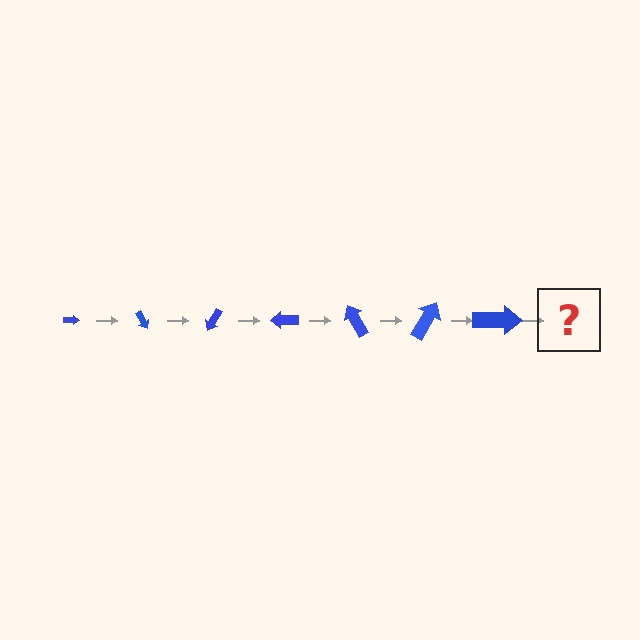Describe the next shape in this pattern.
It should be an arrow, larger than the previous one and rotated 420 degrees from the start.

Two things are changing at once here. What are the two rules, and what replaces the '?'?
The two rules are that the arrow grows larger each step and it rotates 60 degrees each step. The '?' should be an arrow, larger than the previous one and rotated 420 degrees from the start.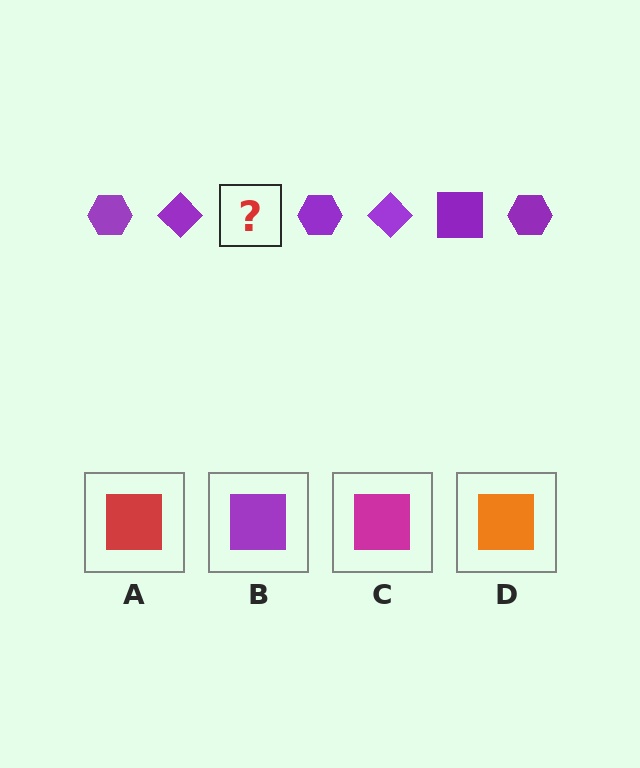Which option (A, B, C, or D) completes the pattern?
B.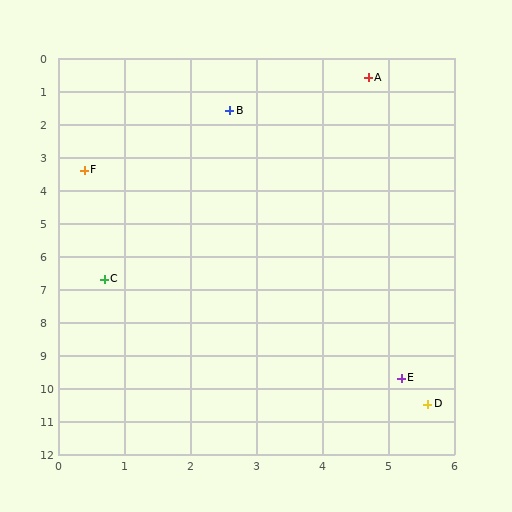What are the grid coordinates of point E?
Point E is at approximately (5.2, 9.7).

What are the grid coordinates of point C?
Point C is at approximately (0.7, 6.7).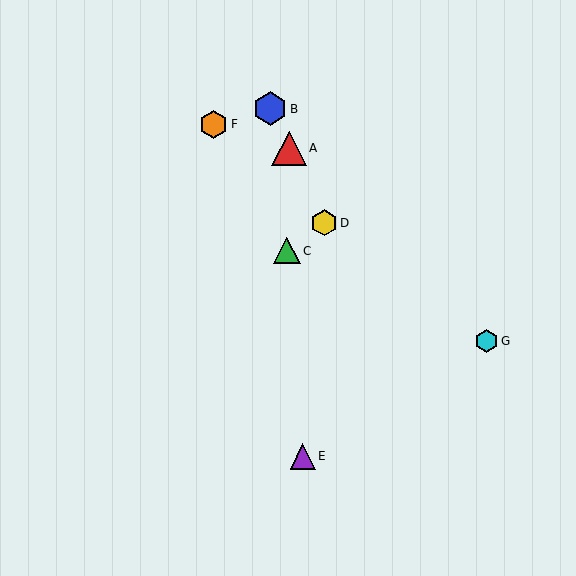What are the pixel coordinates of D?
Object D is at (324, 223).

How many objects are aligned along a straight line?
3 objects (A, B, D) are aligned along a straight line.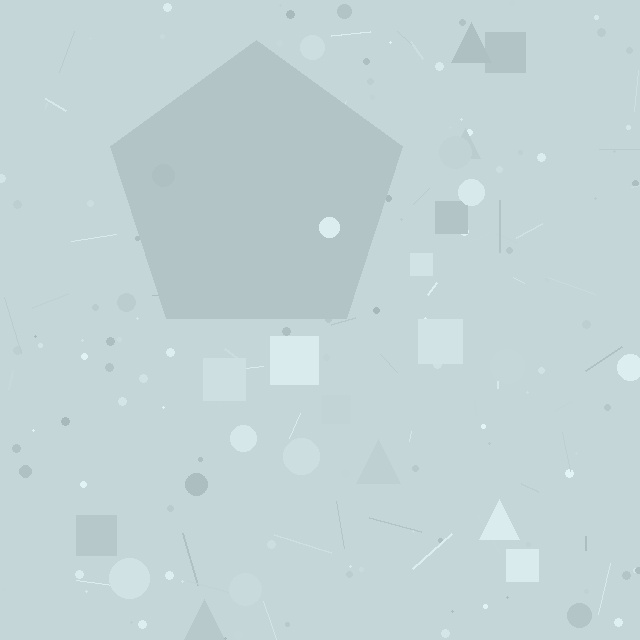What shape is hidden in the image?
A pentagon is hidden in the image.